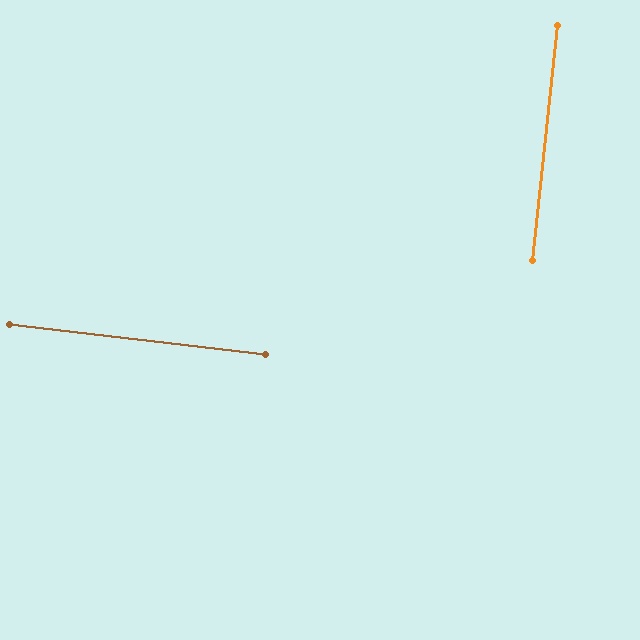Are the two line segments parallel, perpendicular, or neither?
Perpendicular — they meet at approximately 89°.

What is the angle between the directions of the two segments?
Approximately 89 degrees.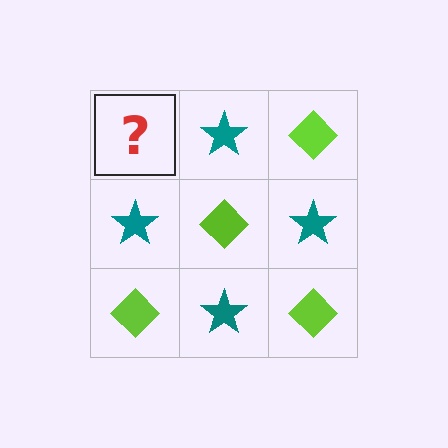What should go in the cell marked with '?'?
The missing cell should contain a lime diamond.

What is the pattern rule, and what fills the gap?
The rule is that it alternates lime diamond and teal star in a checkerboard pattern. The gap should be filled with a lime diamond.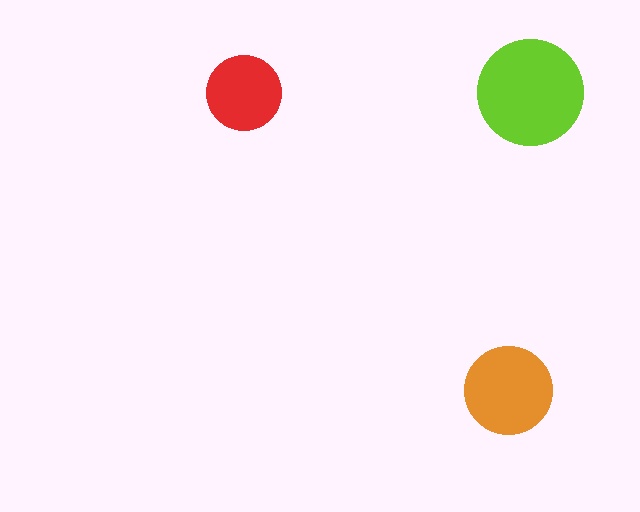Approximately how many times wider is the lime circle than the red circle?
About 1.5 times wider.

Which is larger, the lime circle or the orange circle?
The lime one.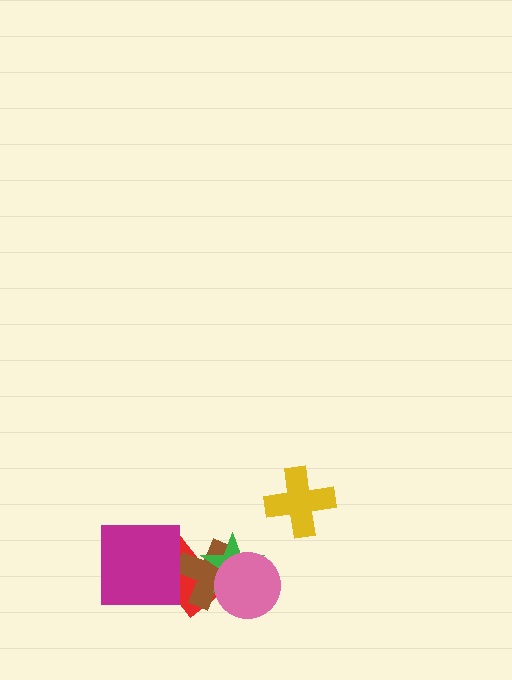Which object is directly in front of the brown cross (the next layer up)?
The green star is directly in front of the brown cross.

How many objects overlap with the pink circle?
2 objects overlap with the pink circle.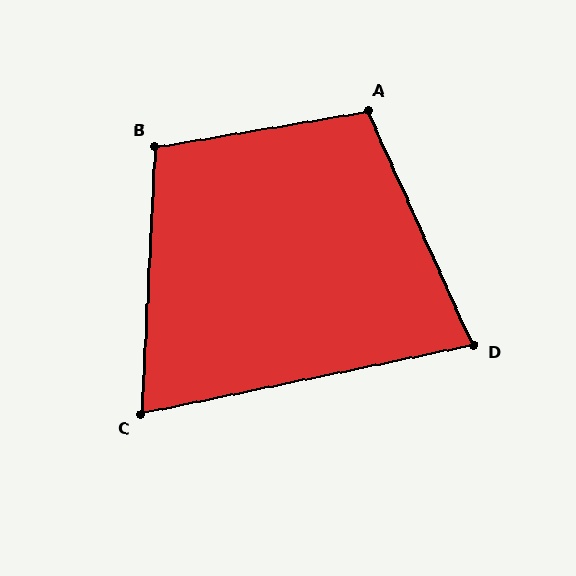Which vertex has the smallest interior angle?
C, at approximately 75 degrees.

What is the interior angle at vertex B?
Approximately 102 degrees (obtuse).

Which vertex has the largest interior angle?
A, at approximately 105 degrees.